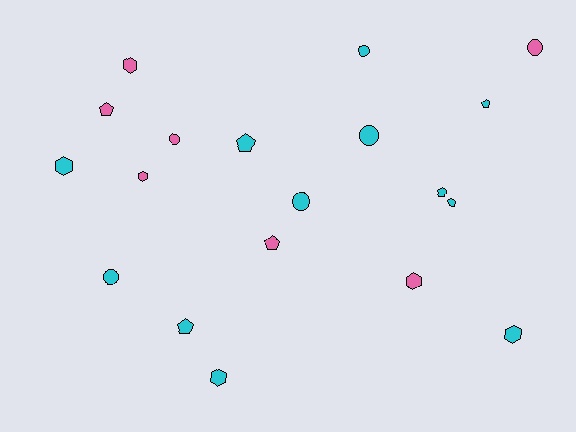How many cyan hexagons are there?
There are 3 cyan hexagons.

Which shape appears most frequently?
Pentagon, with 7 objects.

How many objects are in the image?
There are 19 objects.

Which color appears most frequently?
Cyan, with 12 objects.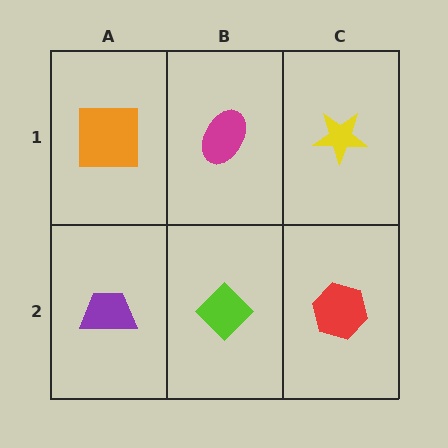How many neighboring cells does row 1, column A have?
2.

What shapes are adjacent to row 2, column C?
A yellow star (row 1, column C), a lime diamond (row 2, column B).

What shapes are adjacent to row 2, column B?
A magenta ellipse (row 1, column B), a purple trapezoid (row 2, column A), a red hexagon (row 2, column C).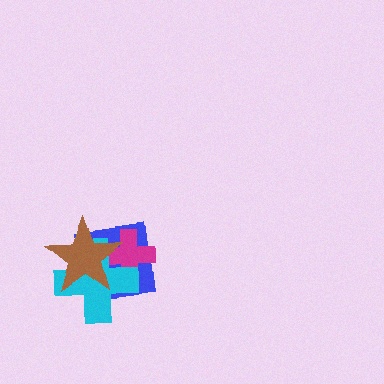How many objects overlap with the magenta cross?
3 objects overlap with the magenta cross.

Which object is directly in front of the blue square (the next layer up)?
The magenta cross is directly in front of the blue square.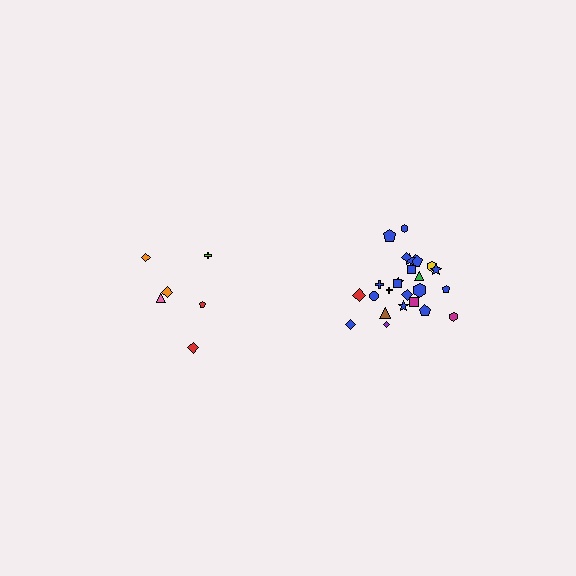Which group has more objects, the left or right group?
The right group.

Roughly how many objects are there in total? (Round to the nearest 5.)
Roughly 30 objects in total.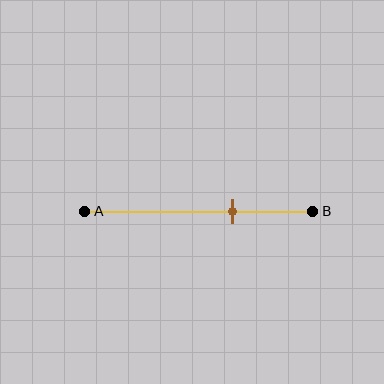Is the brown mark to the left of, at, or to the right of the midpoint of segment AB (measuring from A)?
The brown mark is to the right of the midpoint of segment AB.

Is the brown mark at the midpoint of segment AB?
No, the mark is at about 65% from A, not at the 50% midpoint.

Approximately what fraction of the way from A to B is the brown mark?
The brown mark is approximately 65% of the way from A to B.